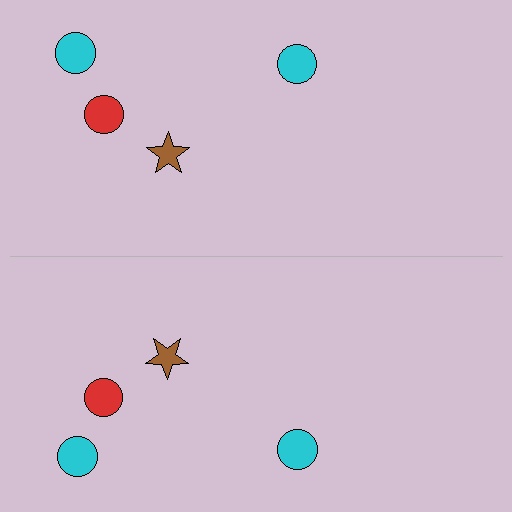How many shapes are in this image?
There are 8 shapes in this image.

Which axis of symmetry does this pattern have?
The pattern has a horizontal axis of symmetry running through the center of the image.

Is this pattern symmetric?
Yes, this pattern has bilateral (reflection) symmetry.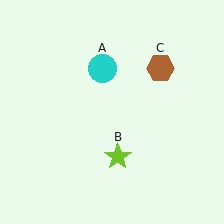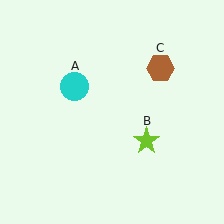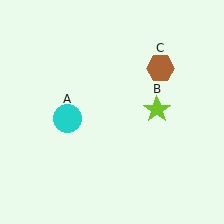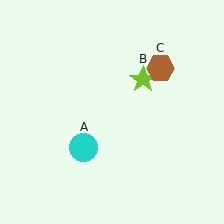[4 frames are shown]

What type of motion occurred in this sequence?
The cyan circle (object A), lime star (object B) rotated counterclockwise around the center of the scene.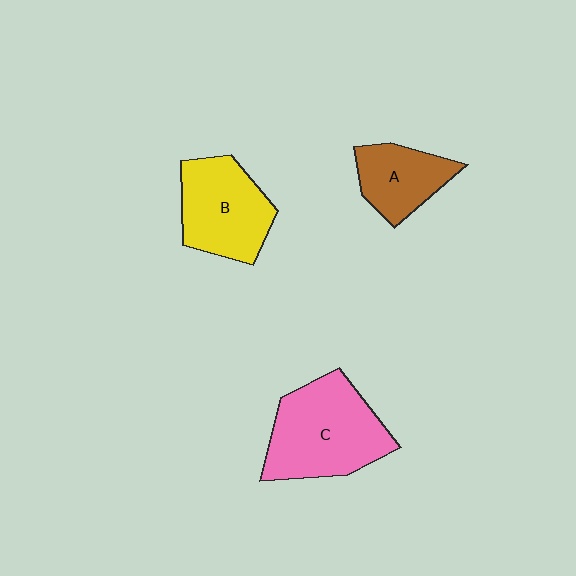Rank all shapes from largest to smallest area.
From largest to smallest: C (pink), B (yellow), A (brown).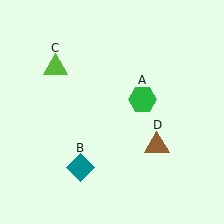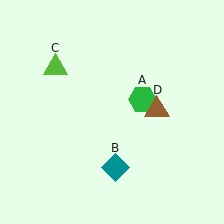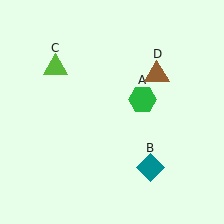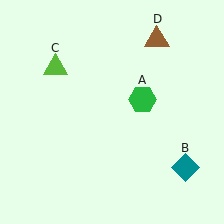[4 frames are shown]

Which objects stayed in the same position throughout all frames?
Green hexagon (object A) and lime triangle (object C) remained stationary.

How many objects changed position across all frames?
2 objects changed position: teal diamond (object B), brown triangle (object D).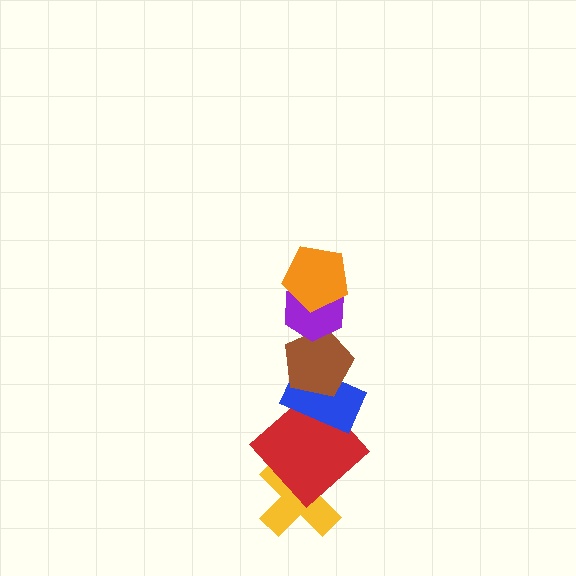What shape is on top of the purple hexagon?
The orange pentagon is on top of the purple hexagon.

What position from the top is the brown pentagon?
The brown pentagon is 3rd from the top.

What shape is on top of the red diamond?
The blue rectangle is on top of the red diamond.